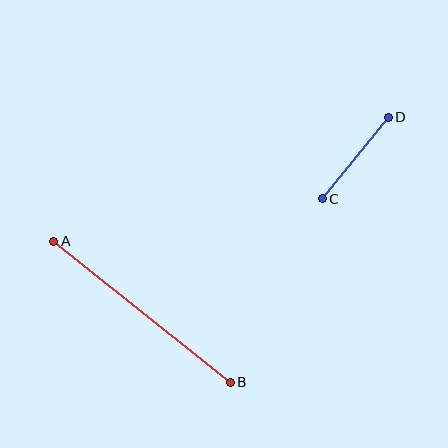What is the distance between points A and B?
The distance is approximately 226 pixels.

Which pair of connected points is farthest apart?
Points A and B are farthest apart.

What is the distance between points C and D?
The distance is approximately 105 pixels.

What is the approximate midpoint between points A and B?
The midpoint is at approximately (142, 312) pixels.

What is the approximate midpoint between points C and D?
The midpoint is at approximately (355, 158) pixels.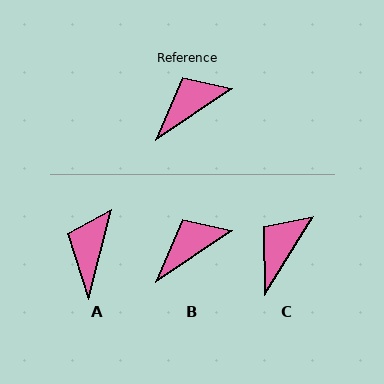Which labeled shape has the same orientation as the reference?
B.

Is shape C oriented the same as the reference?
No, it is off by about 24 degrees.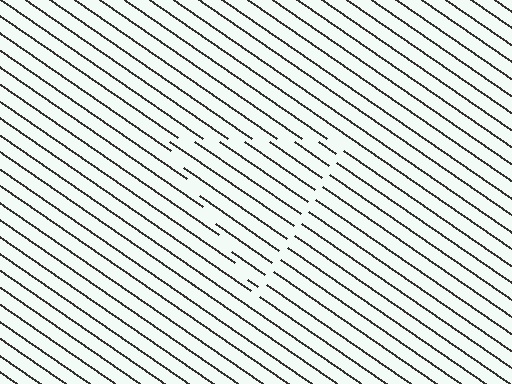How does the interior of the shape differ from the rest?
The interior of the shape contains the same grating, shifted by half a period — the contour is defined by the phase discontinuity where line-ends from the inner and outer gratings abut.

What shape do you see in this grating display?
An illusory triangle. The interior of the shape contains the same grating, shifted by half a period — the contour is defined by the phase discontinuity where line-ends from the inner and outer gratings abut.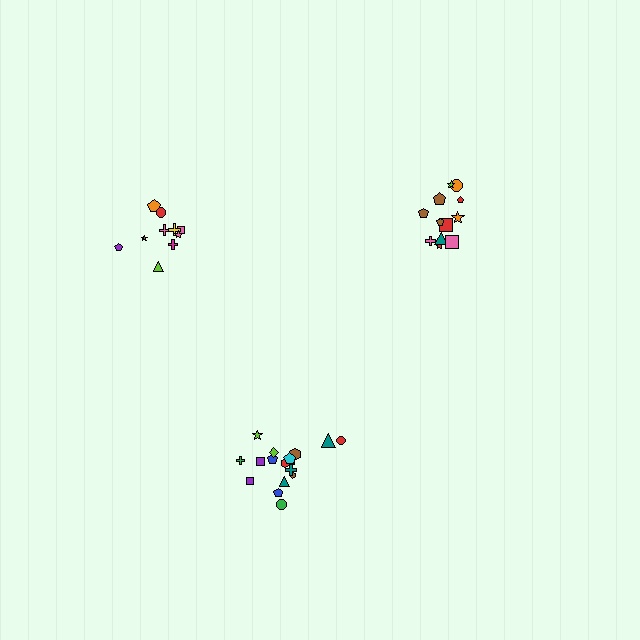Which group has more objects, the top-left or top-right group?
The top-right group.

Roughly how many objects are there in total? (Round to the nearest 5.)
Roughly 40 objects in total.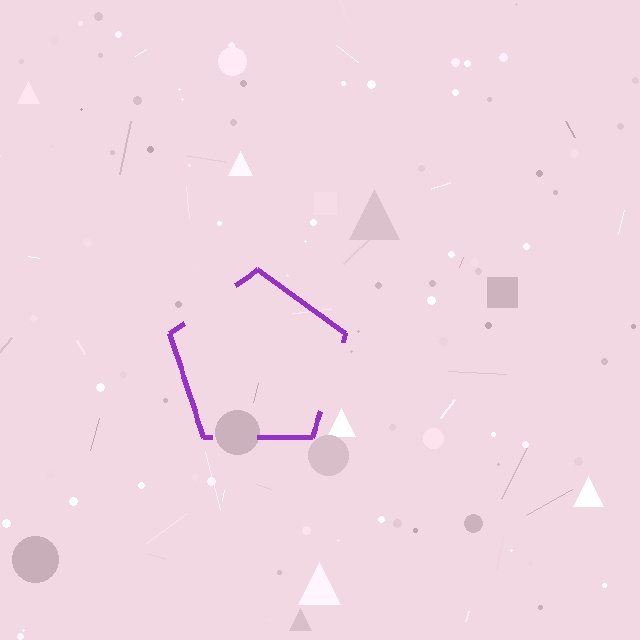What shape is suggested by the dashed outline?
The dashed outline suggests a pentagon.